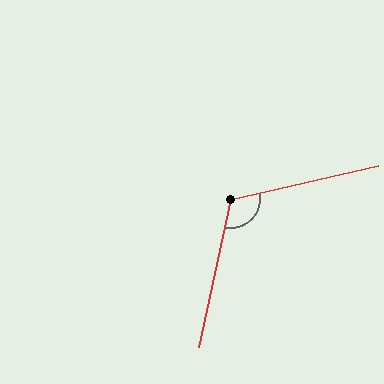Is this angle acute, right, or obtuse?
It is obtuse.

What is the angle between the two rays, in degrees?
Approximately 115 degrees.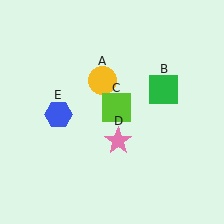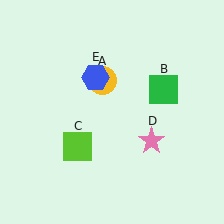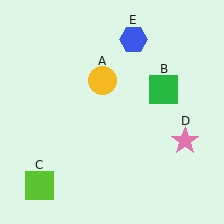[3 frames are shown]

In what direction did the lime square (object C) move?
The lime square (object C) moved down and to the left.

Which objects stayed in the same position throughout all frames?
Yellow circle (object A) and green square (object B) remained stationary.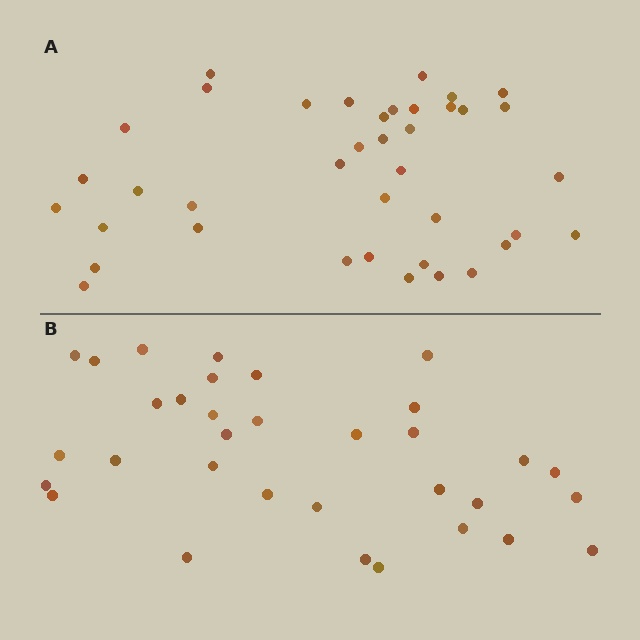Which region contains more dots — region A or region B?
Region A (the top region) has more dots.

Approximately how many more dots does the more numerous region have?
Region A has about 6 more dots than region B.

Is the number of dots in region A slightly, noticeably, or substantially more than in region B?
Region A has only slightly more — the two regions are fairly close. The ratio is roughly 1.2 to 1.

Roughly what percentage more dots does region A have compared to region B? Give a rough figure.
About 20% more.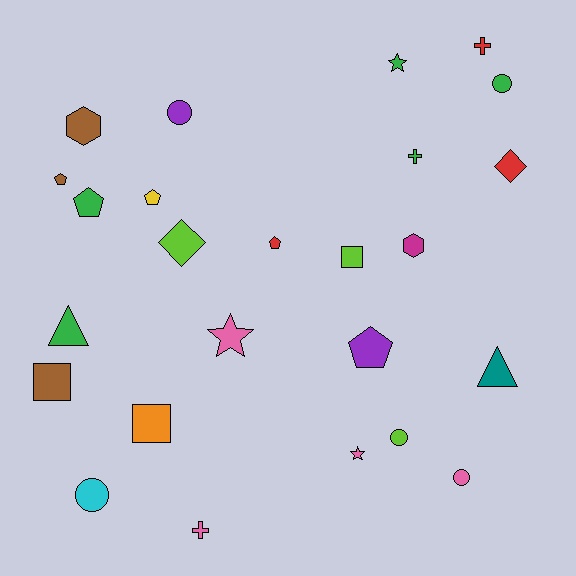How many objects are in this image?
There are 25 objects.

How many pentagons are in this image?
There are 5 pentagons.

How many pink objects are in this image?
There are 4 pink objects.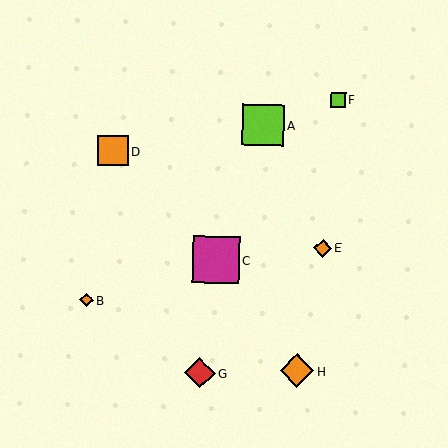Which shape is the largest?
The magenta square (labeled C) is the largest.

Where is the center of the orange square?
The center of the orange square is at (113, 151).